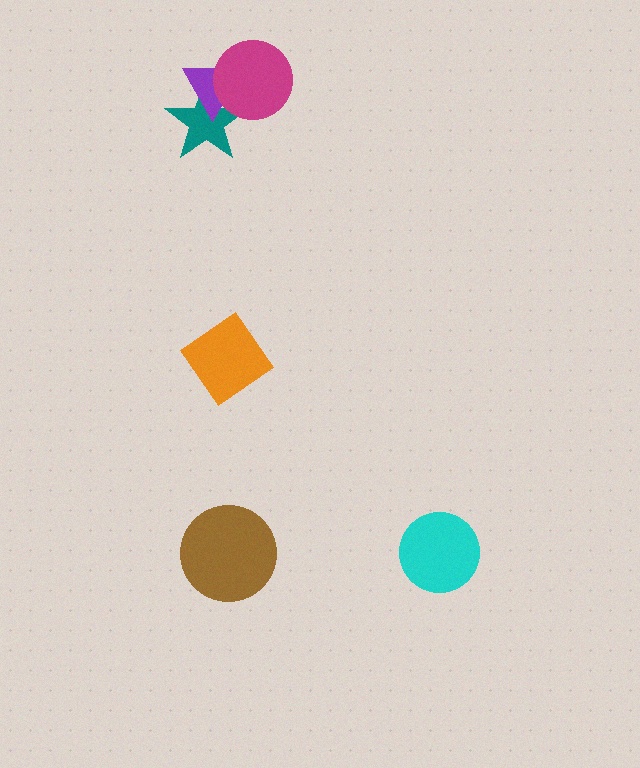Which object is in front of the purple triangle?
The magenta circle is in front of the purple triangle.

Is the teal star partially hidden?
Yes, it is partially covered by another shape.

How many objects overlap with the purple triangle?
2 objects overlap with the purple triangle.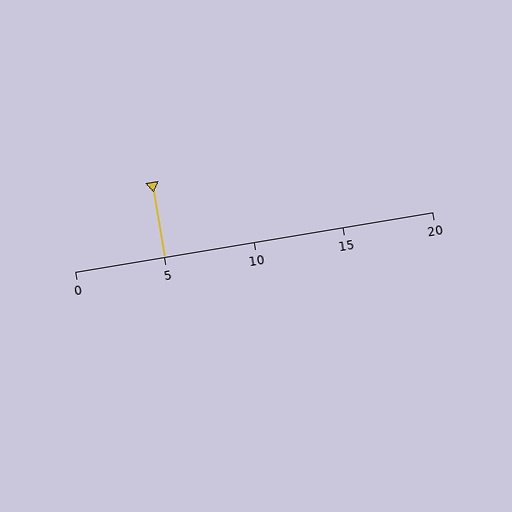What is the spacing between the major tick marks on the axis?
The major ticks are spaced 5 apart.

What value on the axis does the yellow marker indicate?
The marker indicates approximately 5.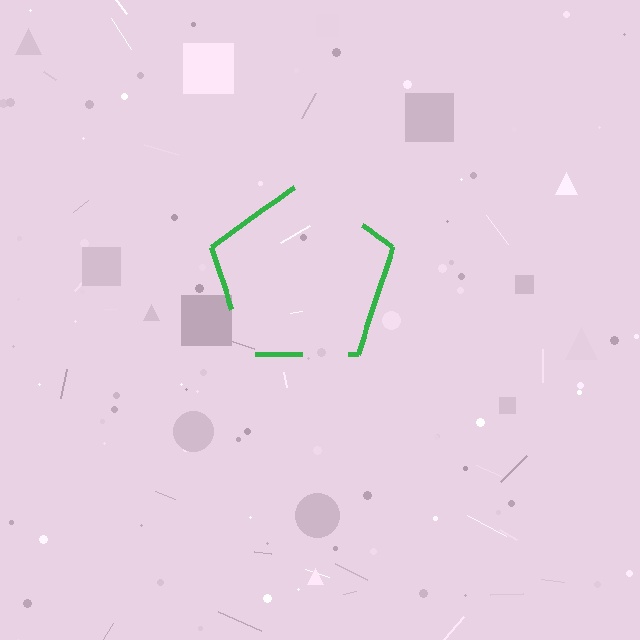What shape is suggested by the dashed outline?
The dashed outline suggests a pentagon.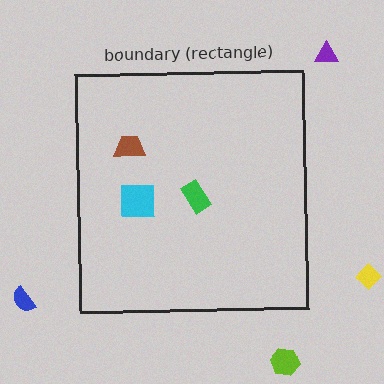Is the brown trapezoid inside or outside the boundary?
Inside.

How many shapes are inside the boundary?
3 inside, 4 outside.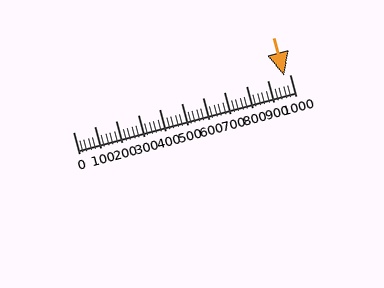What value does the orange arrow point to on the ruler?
The orange arrow points to approximately 976.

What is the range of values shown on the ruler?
The ruler shows values from 0 to 1000.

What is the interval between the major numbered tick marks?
The major tick marks are spaced 100 units apart.